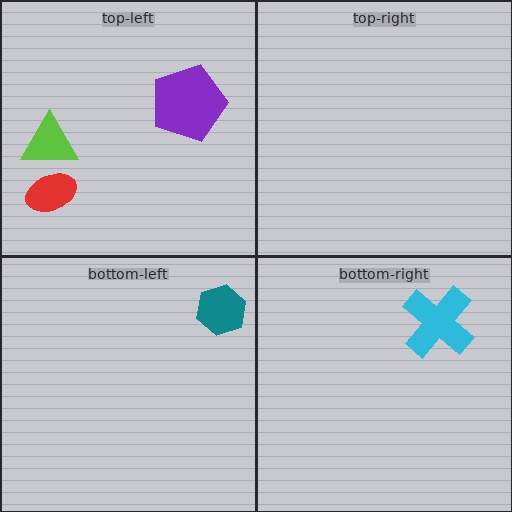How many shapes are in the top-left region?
3.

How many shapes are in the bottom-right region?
1.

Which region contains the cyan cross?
The bottom-right region.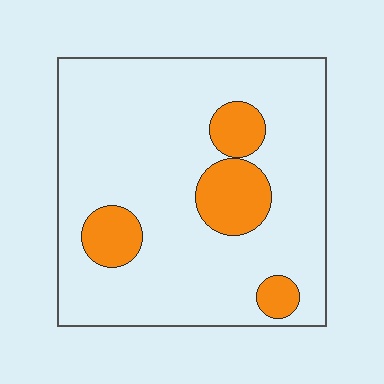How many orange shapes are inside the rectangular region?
4.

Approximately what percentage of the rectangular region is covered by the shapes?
Approximately 15%.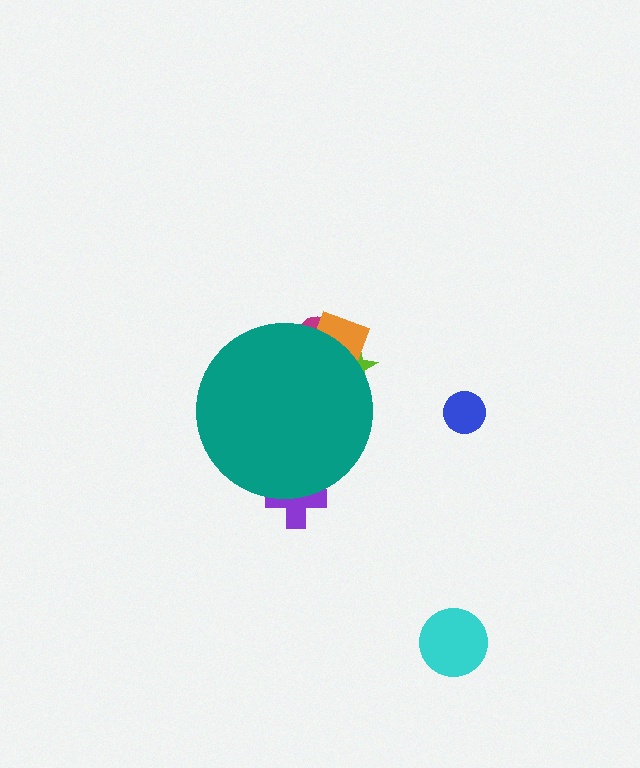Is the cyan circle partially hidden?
No, the cyan circle is fully visible.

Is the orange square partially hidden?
Yes, the orange square is partially hidden behind the teal circle.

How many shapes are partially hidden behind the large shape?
4 shapes are partially hidden.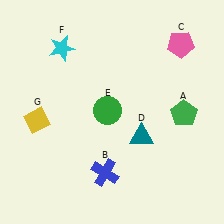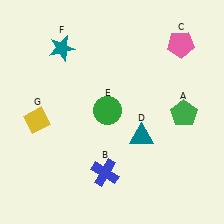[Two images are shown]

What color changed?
The star (F) changed from cyan in Image 1 to teal in Image 2.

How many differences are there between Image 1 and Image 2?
There is 1 difference between the two images.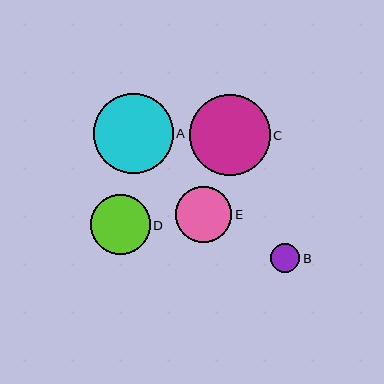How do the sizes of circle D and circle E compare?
Circle D and circle E are approximately the same size.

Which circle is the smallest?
Circle B is the smallest with a size of approximately 29 pixels.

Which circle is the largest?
Circle C is the largest with a size of approximately 81 pixels.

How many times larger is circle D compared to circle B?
Circle D is approximately 2.0 times the size of circle B.